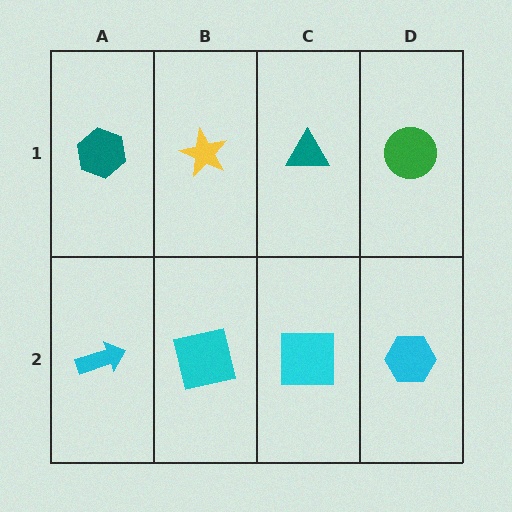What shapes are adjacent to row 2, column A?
A teal hexagon (row 1, column A), a cyan square (row 2, column B).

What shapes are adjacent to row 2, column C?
A teal triangle (row 1, column C), a cyan square (row 2, column B), a cyan hexagon (row 2, column D).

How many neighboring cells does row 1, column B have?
3.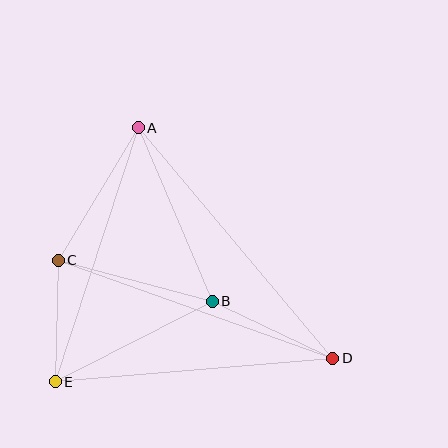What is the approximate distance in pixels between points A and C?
The distance between A and C is approximately 155 pixels.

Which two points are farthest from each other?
Points A and D are farthest from each other.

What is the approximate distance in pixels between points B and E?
The distance between B and E is approximately 177 pixels.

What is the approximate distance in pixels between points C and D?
The distance between C and D is approximately 291 pixels.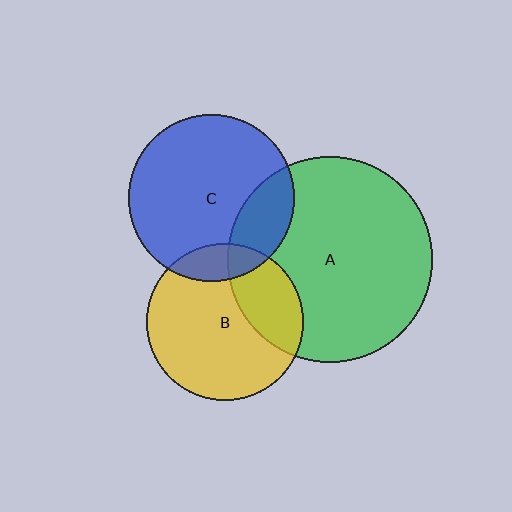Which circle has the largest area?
Circle A (green).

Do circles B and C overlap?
Yes.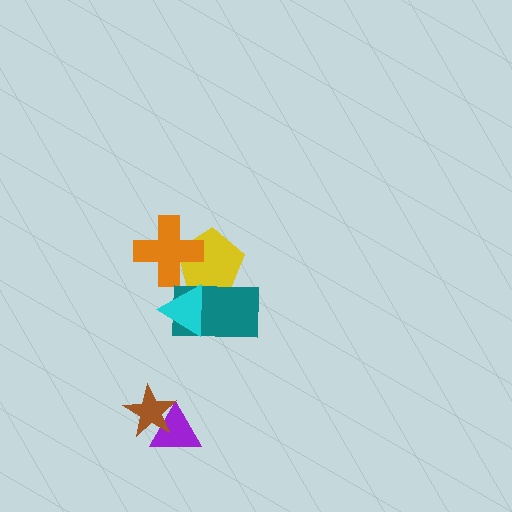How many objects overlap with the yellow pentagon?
3 objects overlap with the yellow pentagon.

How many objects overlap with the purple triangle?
1 object overlaps with the purple triangle.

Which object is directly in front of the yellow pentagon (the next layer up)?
The orange cross is directly in front of the yellow pentagon.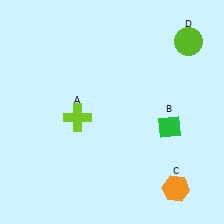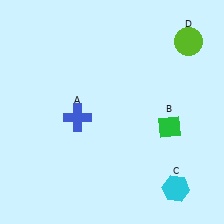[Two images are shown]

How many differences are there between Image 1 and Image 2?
There are 2 differences between the two images.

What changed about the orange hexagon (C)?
In Image 1, C is orange. In Image 2, it changed to cyan.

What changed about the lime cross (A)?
In Image 1, A is lime. In Image 2, it changed to blue.